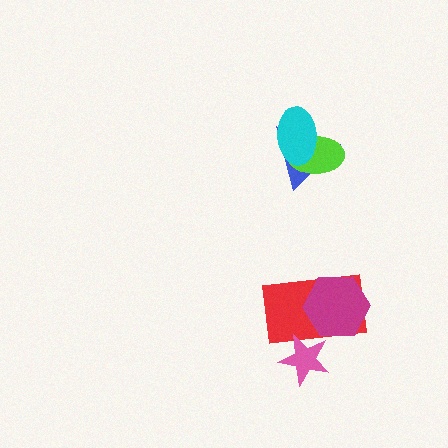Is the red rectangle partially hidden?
Yes, it is partially covered by another shape.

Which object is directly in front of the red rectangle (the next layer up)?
The pink star is directly in front of the red rectangle.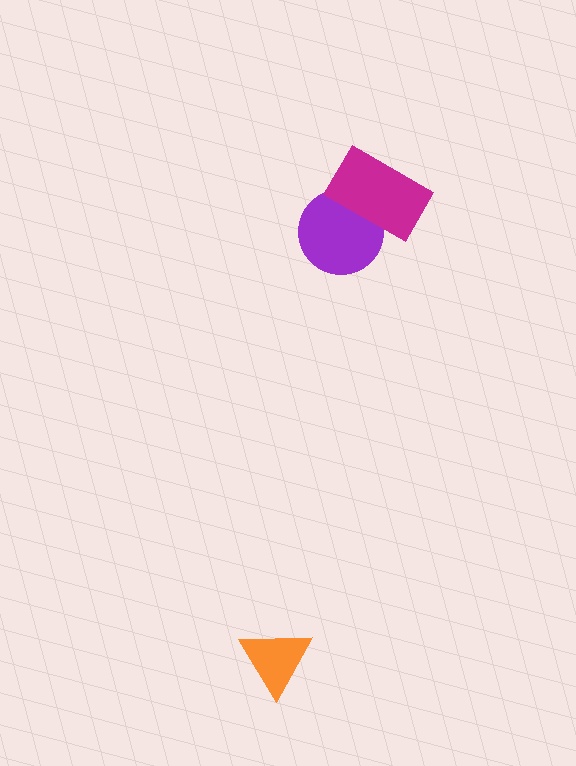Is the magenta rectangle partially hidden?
No, no other shape covers it.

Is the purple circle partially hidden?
Yes, it is partially covered by another shape.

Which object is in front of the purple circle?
The magenta rectangle is in front of the purple circle.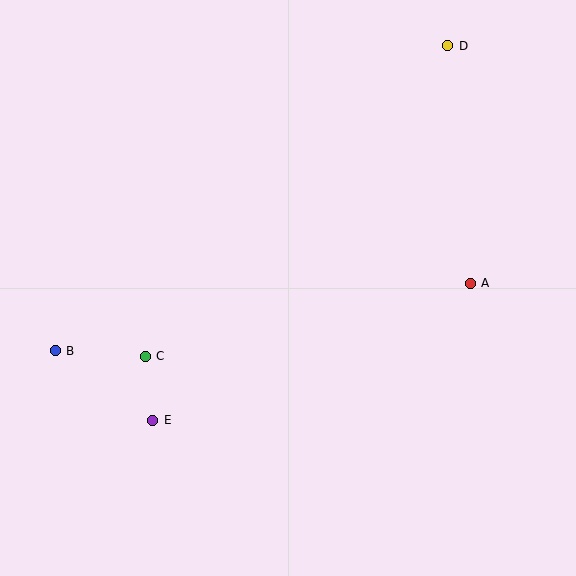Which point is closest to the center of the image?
Point C at (145, 356) is closest to the center.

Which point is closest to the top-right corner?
Point D is closest to the top-right corner.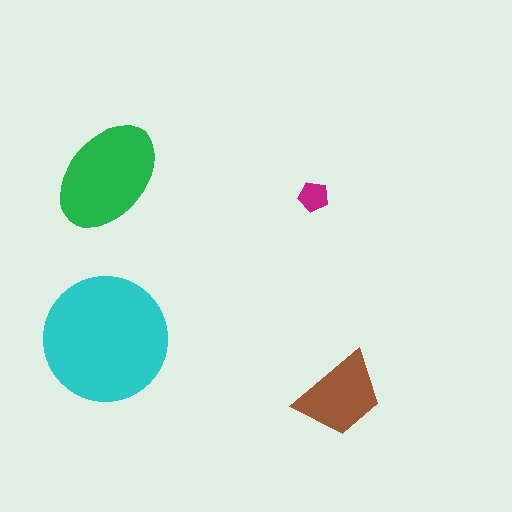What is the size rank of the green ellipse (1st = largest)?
2nd.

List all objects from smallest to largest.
The magenta pentagon, the brown trapezoid, the green ellipse, the cyan circle.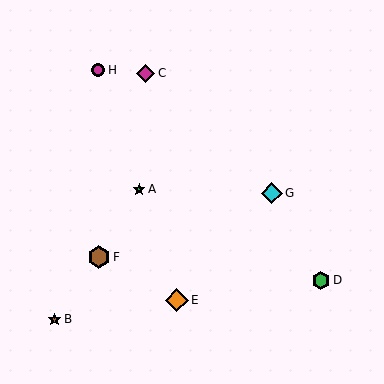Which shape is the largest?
The orange diamond (labeled E) is the largest.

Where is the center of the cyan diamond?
The center of the cyan diamond is at (272, 193).